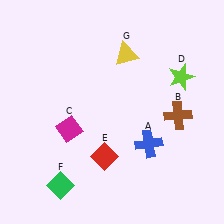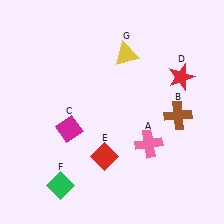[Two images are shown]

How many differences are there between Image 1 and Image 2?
There are 2 differences between the two images.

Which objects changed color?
A changed from blue to pink. D changed from lime to red.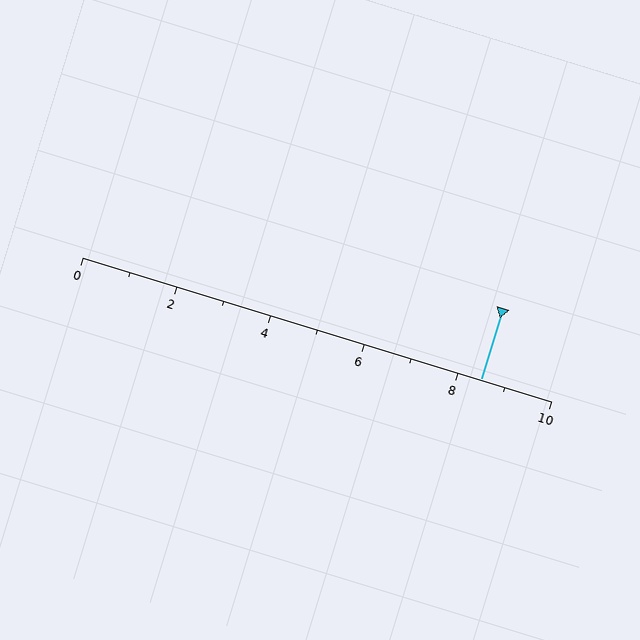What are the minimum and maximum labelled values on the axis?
The axis runs from 0 to 10.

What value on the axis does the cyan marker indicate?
The marker indicates approximately 8.5.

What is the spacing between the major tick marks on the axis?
The major ticks are spaced 2 apart.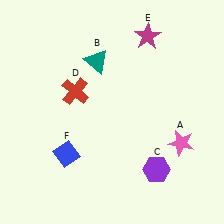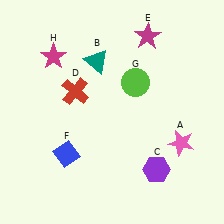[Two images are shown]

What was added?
A lime circle (G), a magenta star (H) were added in Image 2.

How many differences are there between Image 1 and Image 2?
There are 2 differences between the two images.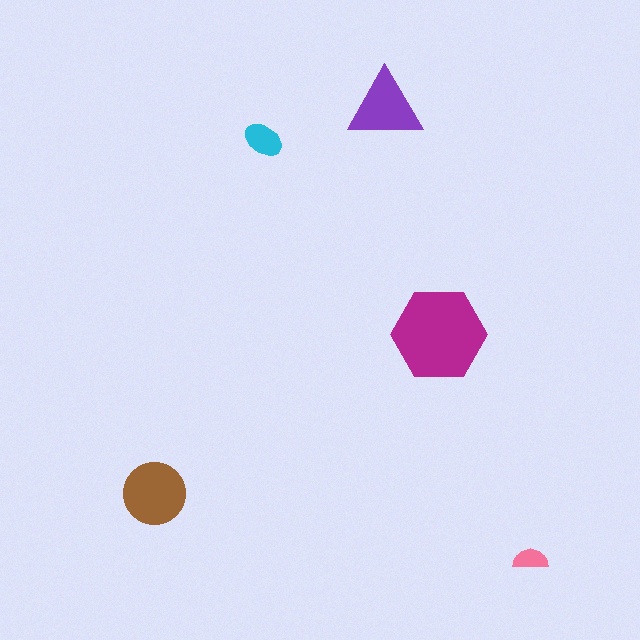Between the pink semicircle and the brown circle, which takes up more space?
The brown circle.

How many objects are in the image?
There are 5 objects in the image.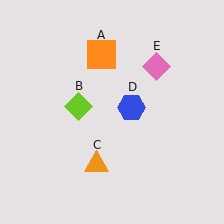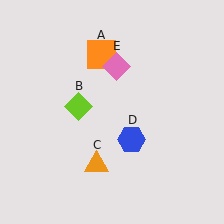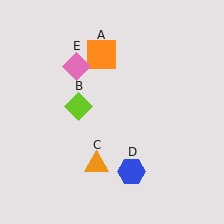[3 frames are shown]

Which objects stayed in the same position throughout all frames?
Orange square (object A) and lime diamond (object B) and orange triangle (object C) remained stationary.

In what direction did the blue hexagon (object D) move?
The blue hexagon (object D) moved down.